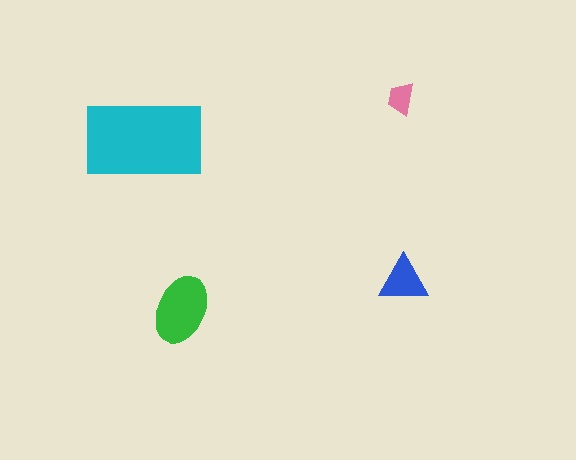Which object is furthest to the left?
The cyan rectangle is leftmost.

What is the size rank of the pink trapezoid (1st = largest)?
4th.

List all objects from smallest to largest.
The pink trapezoid, the blue triangle, the green ellipse, the cyan rectangle.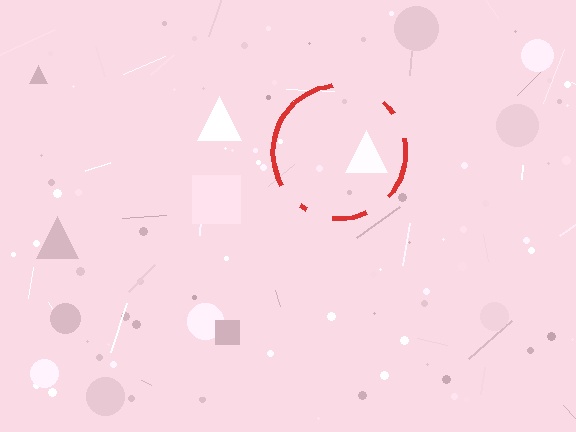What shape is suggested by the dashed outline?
The dashed outline suggests a circle.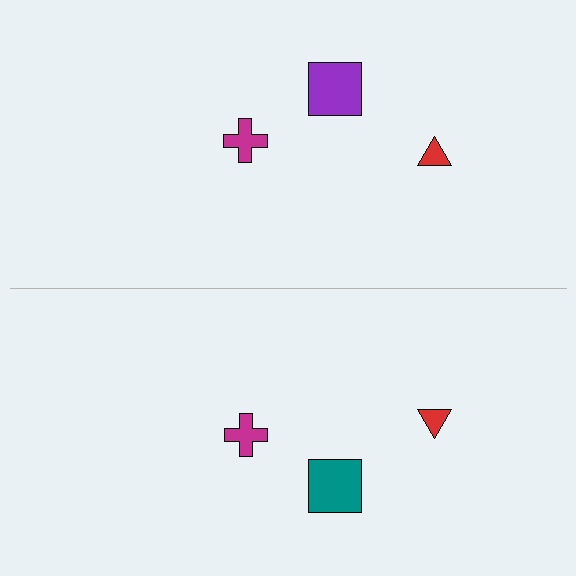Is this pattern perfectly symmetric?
No, the pattern is not perfectly symmetric. The teal square on the bottom side breaks the symmetry — its mirror counterpart is purple.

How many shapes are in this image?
There are 6 shapes in this image.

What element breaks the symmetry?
The teal square on the bottom side breaks the symmetry — its mirror counterpart is purple.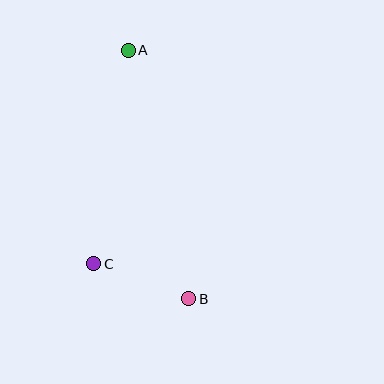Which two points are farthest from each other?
Points A and B are farthest from each other.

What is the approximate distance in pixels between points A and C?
The distance between A and C is approximately 216 pixels.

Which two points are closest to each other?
Points B and C are closest to each other.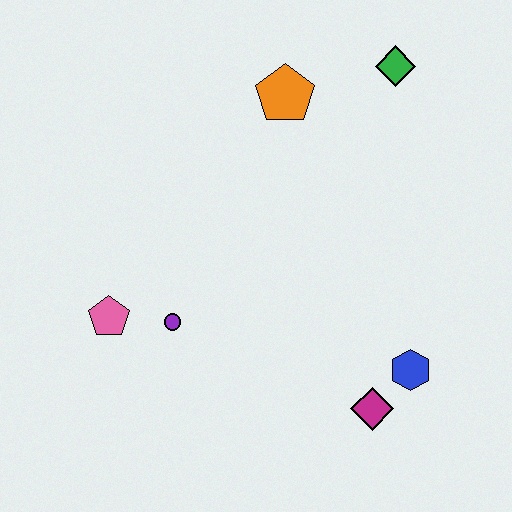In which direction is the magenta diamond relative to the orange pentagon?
The magenta diamond is below the orange pentagon.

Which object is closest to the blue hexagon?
The magenta diamond is closest to the blue hexagon.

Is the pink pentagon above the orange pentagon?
No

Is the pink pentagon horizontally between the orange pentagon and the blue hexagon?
No